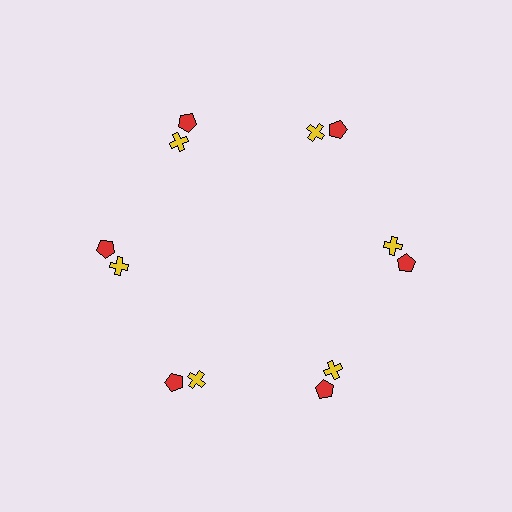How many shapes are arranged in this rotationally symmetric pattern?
There are 12 shapes, arranged in 6 groups of 2.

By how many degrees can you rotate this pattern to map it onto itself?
The pattern maps onto itself every 60 degrees of rotation.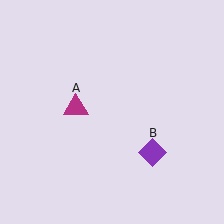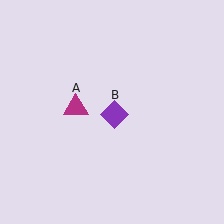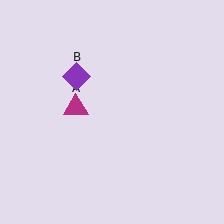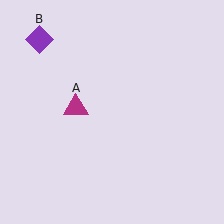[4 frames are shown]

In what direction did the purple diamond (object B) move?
The purple diamond (object B) moved up and to the left.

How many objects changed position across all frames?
1 object changed position: purple diamond (object B).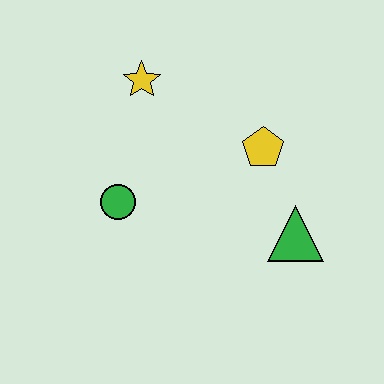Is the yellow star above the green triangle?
Yes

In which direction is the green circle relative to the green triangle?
The green circle is to the left of the green triangle.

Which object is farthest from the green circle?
The green triangle is farthest from the green circle.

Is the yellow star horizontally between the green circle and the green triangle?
Yes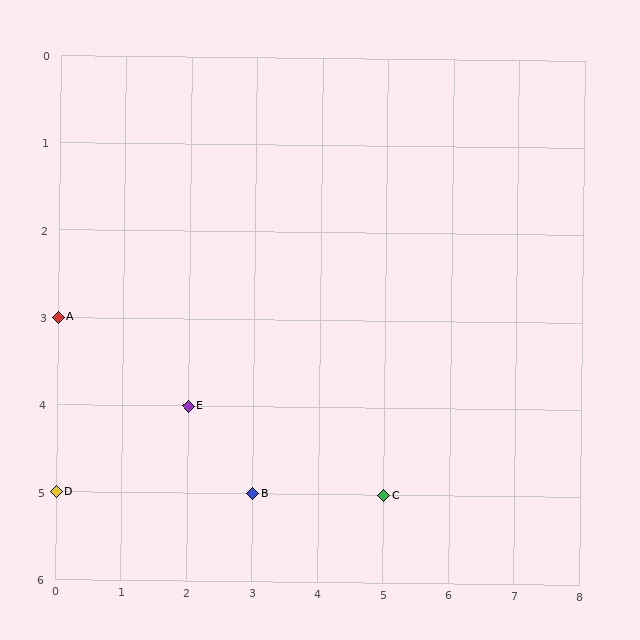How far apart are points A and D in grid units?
Points A and D are 2 rows apart.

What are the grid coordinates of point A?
Point A is at grid coordinates (0, 3).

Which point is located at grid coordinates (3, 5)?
Point B is at (3, 5).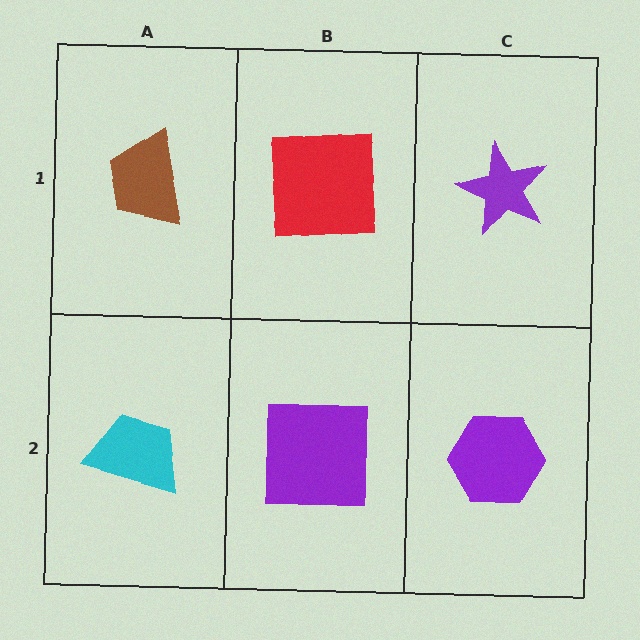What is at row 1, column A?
A brown trapezoid.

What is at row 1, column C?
A purple star.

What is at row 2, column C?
A purple hexagon.